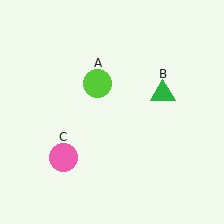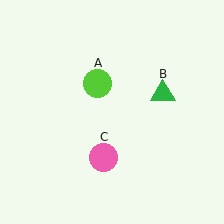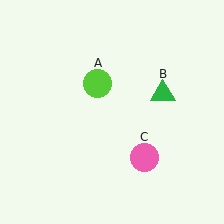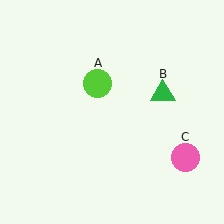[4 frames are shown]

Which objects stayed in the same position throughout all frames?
Lime circle (object A) and green triangle (object B) remained stationary.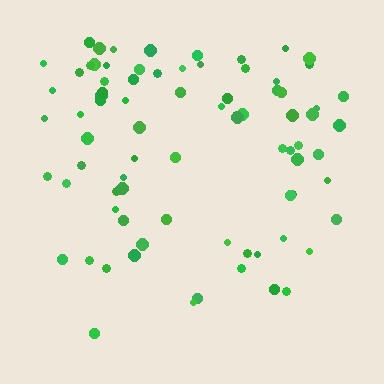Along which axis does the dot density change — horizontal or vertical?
Vertical.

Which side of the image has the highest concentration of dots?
The top.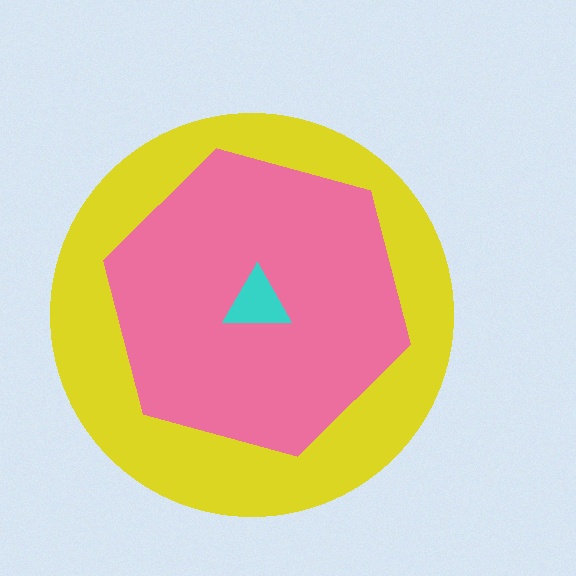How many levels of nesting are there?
3.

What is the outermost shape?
The yellow circle.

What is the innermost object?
The cyan triangle.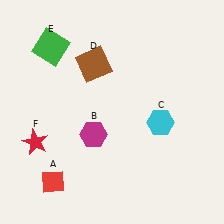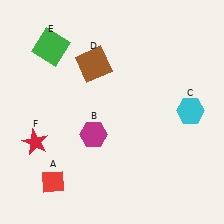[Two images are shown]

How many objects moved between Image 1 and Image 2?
1 object moved between the two images.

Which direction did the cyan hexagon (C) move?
The cyan hexagon (C) moved right.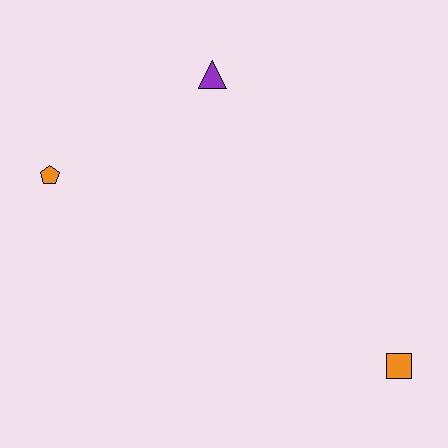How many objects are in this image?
There are 3 objects.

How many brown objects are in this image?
There are no brown objects.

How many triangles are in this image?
There is 1 triangle.